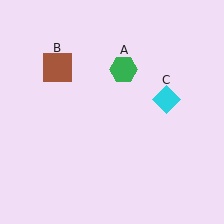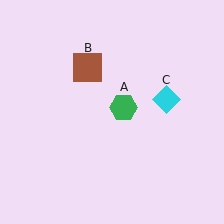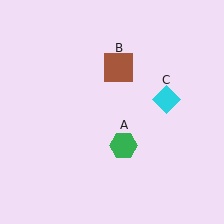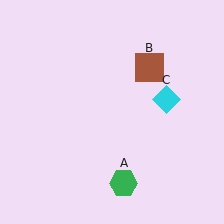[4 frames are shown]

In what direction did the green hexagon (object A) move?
The green hexagon (object A) moved down.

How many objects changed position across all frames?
2 objects changed position: green hexagon (object A), brown square (object B).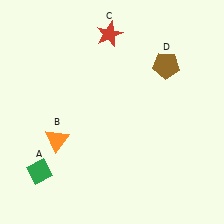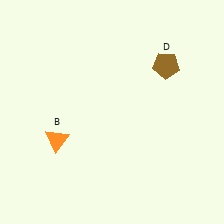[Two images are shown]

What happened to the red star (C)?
The red star (C) was removed in Image 2. It was in the top-left area of Image 1.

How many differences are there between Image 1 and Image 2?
There are 2 differences between the two images.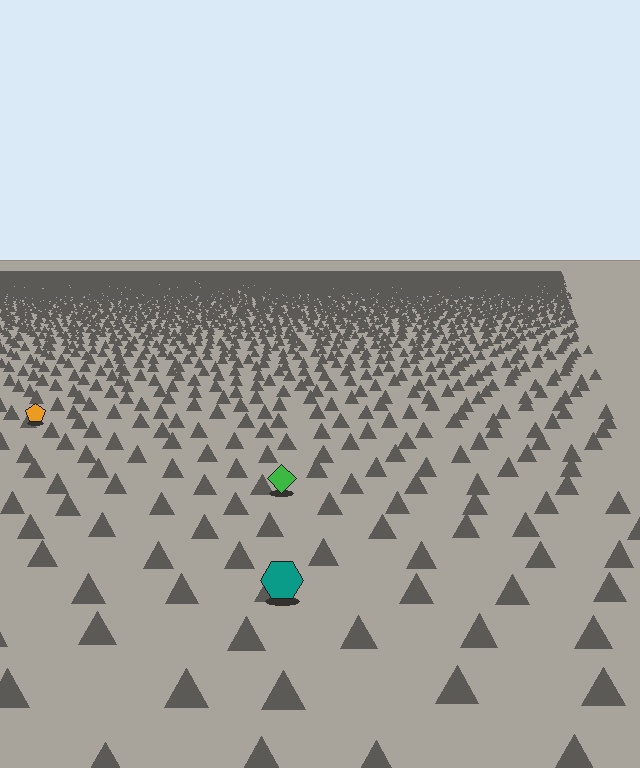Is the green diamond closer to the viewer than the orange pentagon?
Yes. The green diamond is closer — you can tell from the texture gradient: the ground texture is coarser near it.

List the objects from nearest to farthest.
From nearest to farthest: the teal hexagon, the green diamond, the orange pentagon.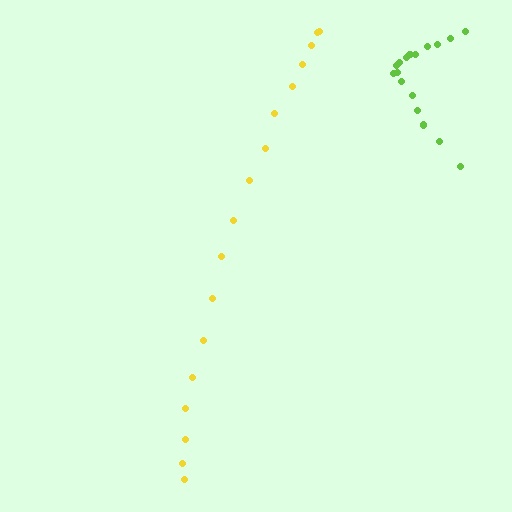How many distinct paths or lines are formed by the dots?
There are 2 distinct paths.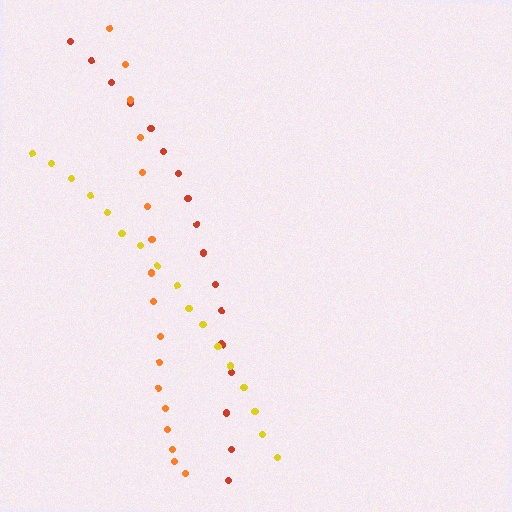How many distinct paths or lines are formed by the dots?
There are 3 distinct paths.